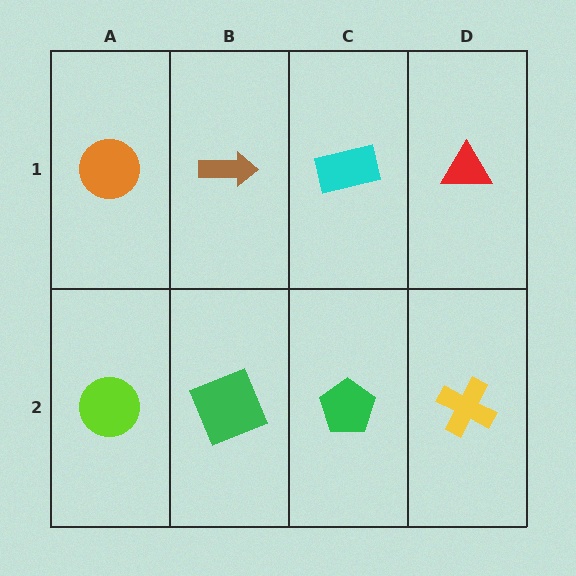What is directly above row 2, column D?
A red triangle.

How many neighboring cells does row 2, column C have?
3.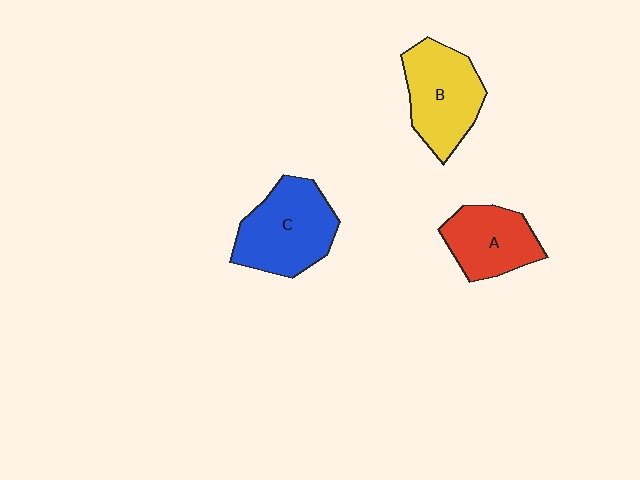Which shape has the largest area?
Shape C (blue).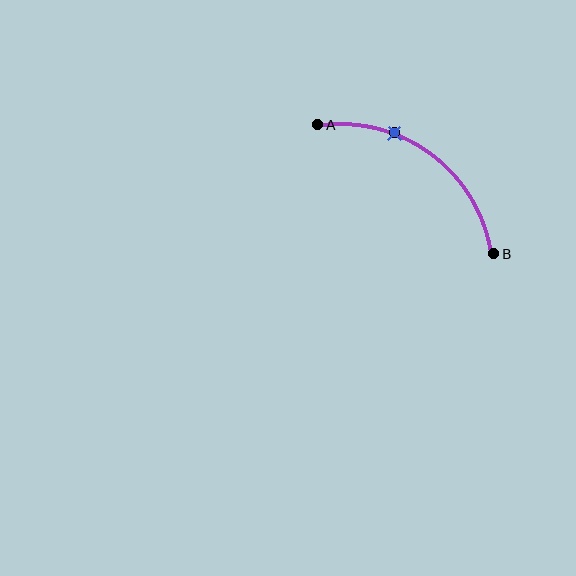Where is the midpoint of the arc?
The arc midpoint is the point on the curve farthest from the straight line joining A and B. It sits above and to the right of that line.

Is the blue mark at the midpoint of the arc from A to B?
No. The blue mark lies on the arc but is closer to endpoint A. The arc midpoint would be at the point on the curve equidistant along the arc from both A and B.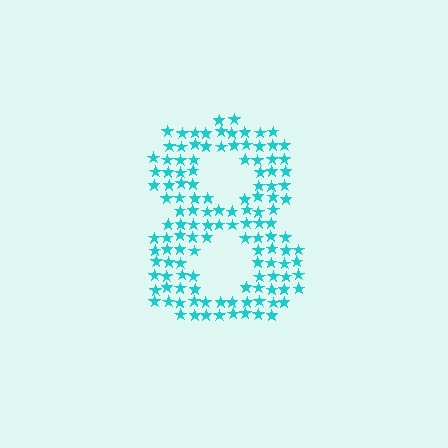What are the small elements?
The small elements are stars.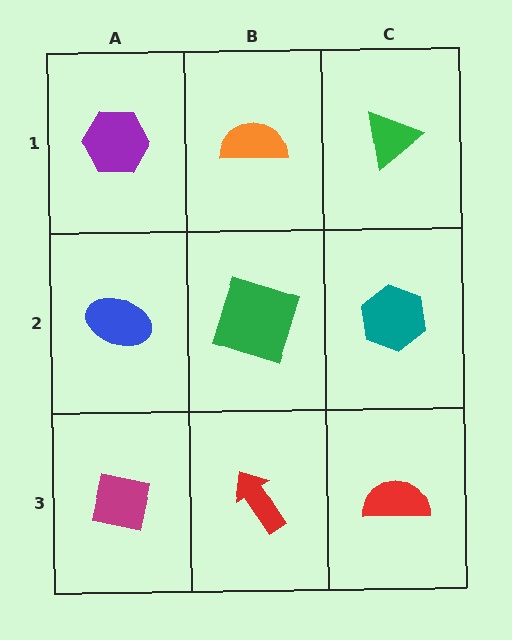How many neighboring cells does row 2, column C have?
3.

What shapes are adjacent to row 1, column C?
A teal hexagon (row 2, column C), an orange semicircle (row 1, column B).